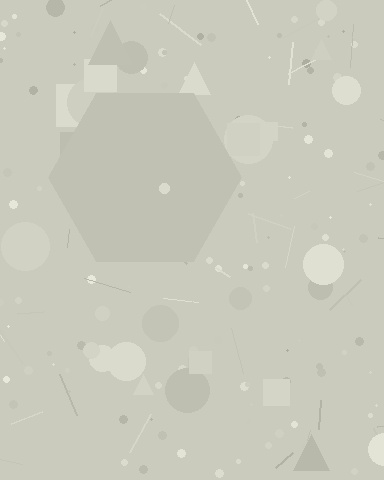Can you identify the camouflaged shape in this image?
The camouflaged shape is a hexagon.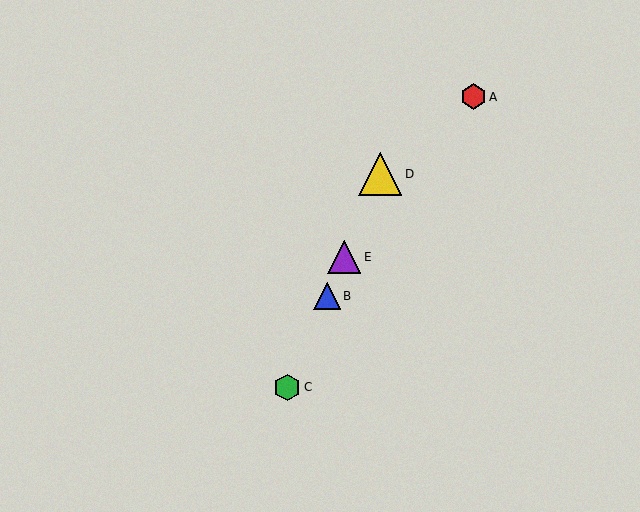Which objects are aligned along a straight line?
Objects B, C, D, E are aligned along a straight line.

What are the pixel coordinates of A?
Object A is at (473, 97).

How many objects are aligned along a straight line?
4 objects (B, C, D, E) are aligned along a straight line.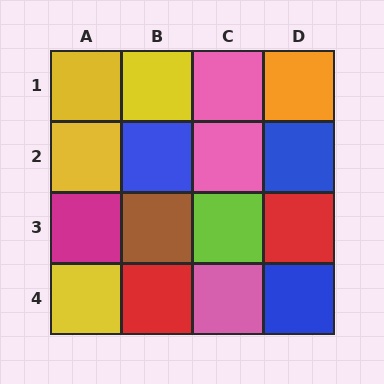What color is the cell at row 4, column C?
Pink.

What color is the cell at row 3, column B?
Brown.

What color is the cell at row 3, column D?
Red.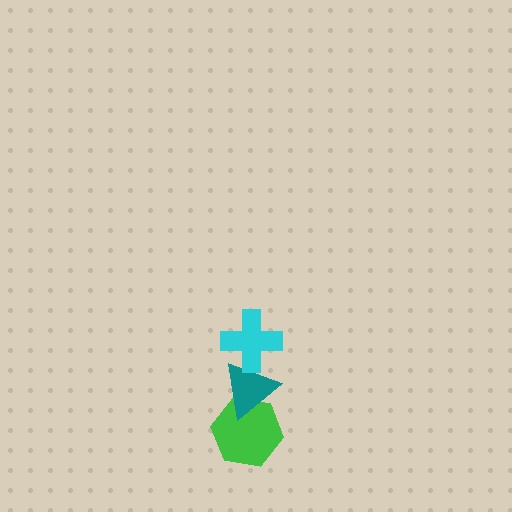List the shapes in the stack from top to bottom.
From top to bottom: the cyan cross, the teal triangle, the green hexagon.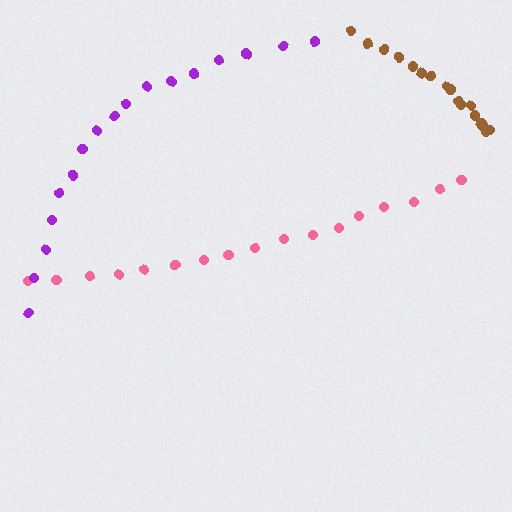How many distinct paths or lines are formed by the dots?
There are 3 distinct paths.